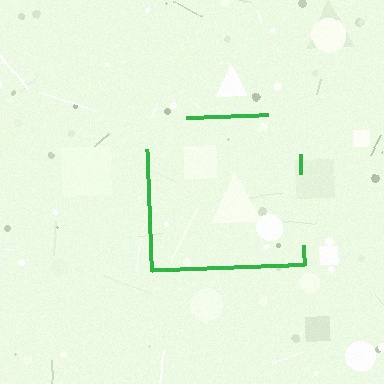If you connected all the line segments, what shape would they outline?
They would outline a square.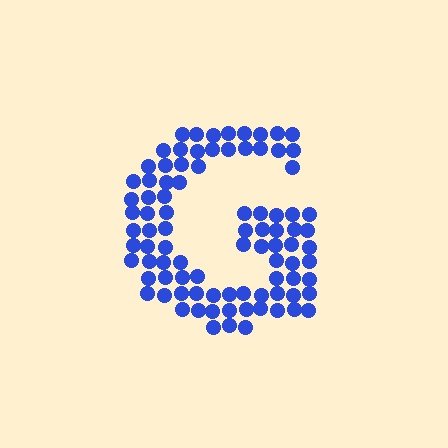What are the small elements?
The small elements are circles.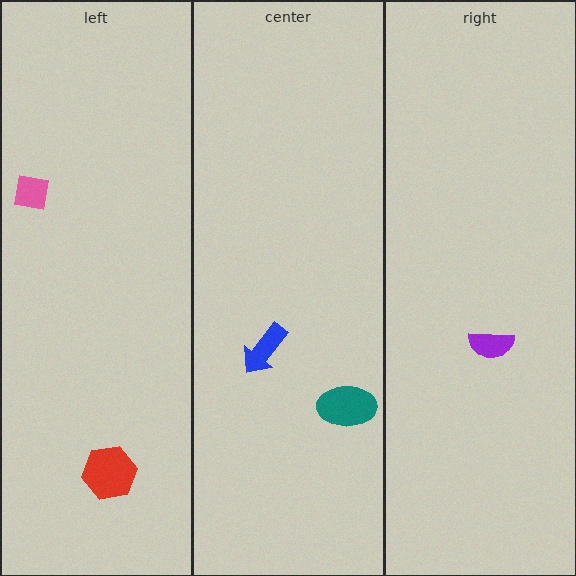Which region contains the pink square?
The left region.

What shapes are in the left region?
The red hexagon, the pink square.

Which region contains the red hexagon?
The left region.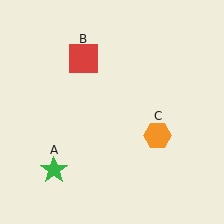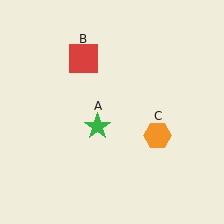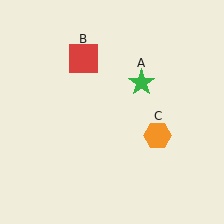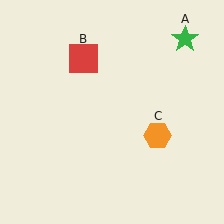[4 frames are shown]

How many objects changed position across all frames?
1 object changed position: green star (object A).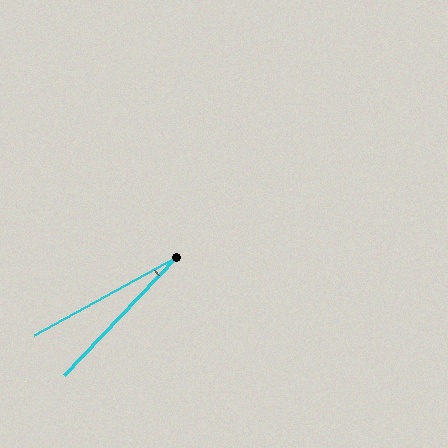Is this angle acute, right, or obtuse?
It is acute.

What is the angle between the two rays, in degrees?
Approximately 18 degrees.